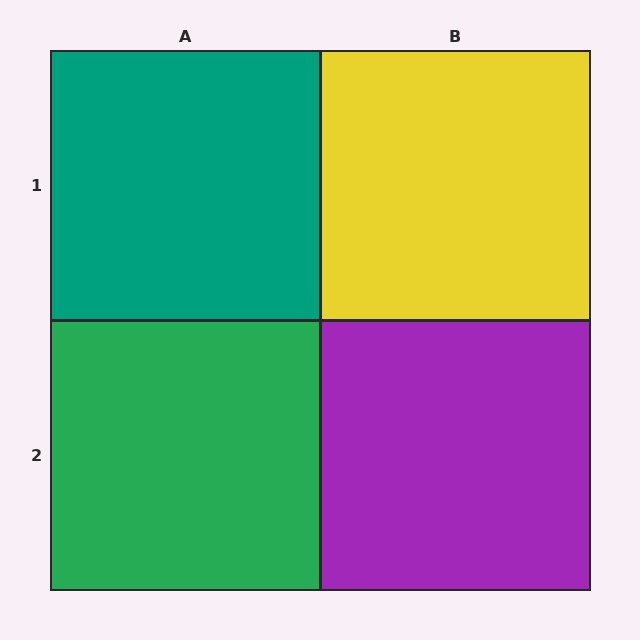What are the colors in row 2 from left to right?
Green, purple.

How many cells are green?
1 cell is green.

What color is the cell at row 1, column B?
Yellow.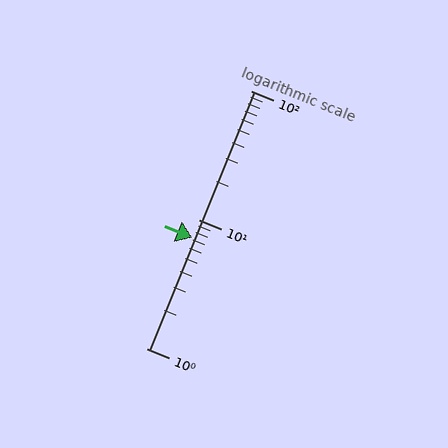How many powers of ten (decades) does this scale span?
The scale spans 2 decades, from 1 to 100.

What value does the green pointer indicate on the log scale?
The pointer indicates approximately 7.2.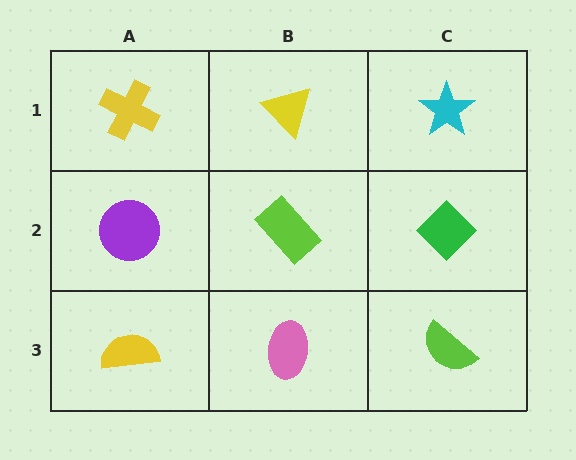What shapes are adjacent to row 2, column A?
A yellow cross (row 1, column A), a yellow semicircle (row 3, column A), a lime rectangle (row 2, column B).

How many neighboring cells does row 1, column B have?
3.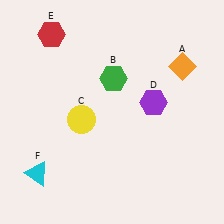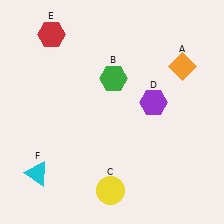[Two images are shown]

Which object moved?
The yellow circle (C) moved down.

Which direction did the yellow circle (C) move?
The yellow circle (C) moved down.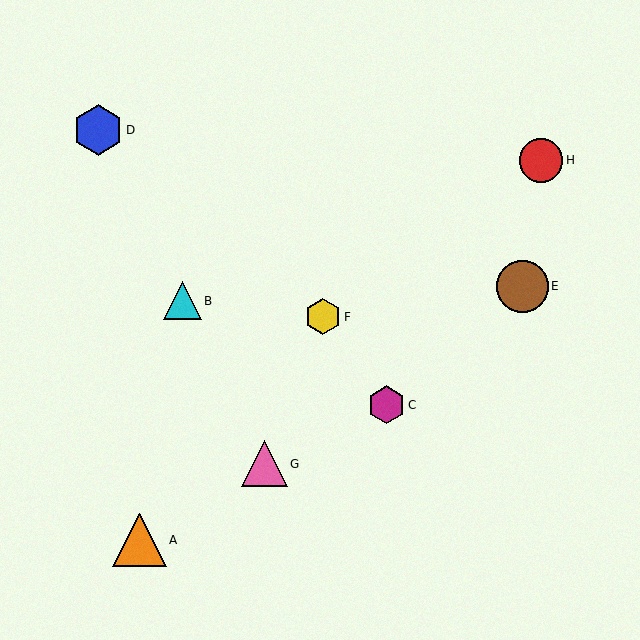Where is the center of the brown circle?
The center of the brown circle is at (522, 286).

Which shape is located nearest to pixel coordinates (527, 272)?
The brown circle (labeled E) at (522, 286) is nearest to that location.